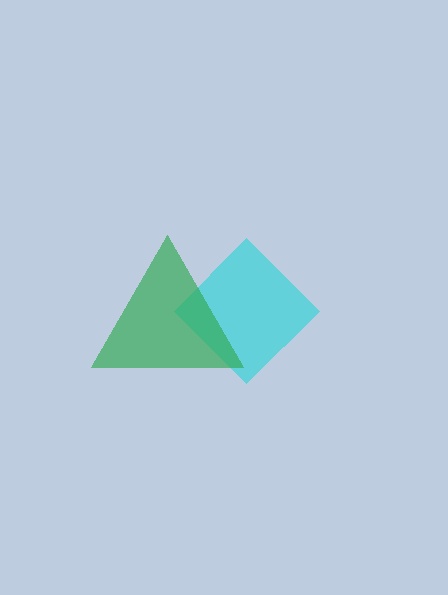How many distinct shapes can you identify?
There are 2 distinct shapes: a cyan diamond, a green triangle.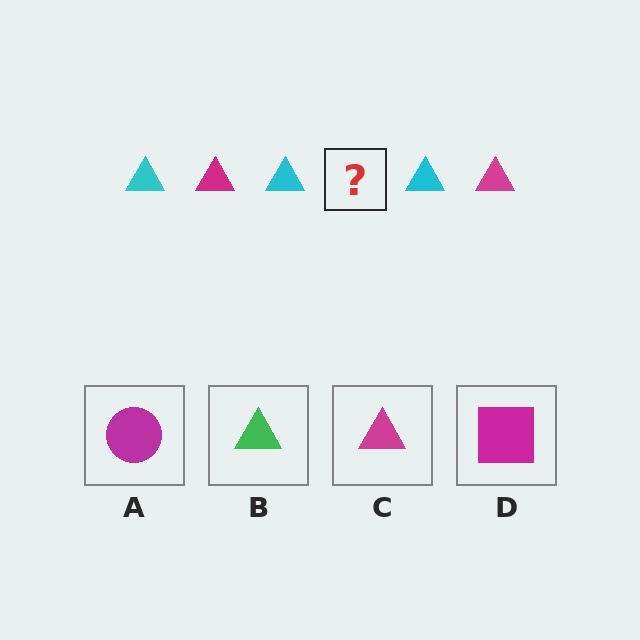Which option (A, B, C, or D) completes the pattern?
C.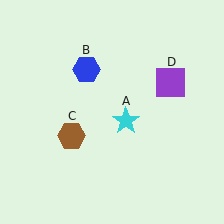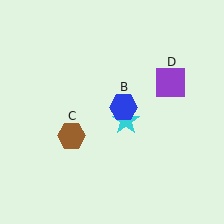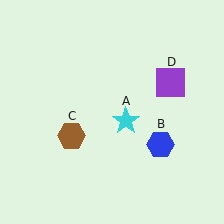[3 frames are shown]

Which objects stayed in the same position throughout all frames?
Cyan star (object A) and brown hexagon (object C) and purple square (object D) remained stationary.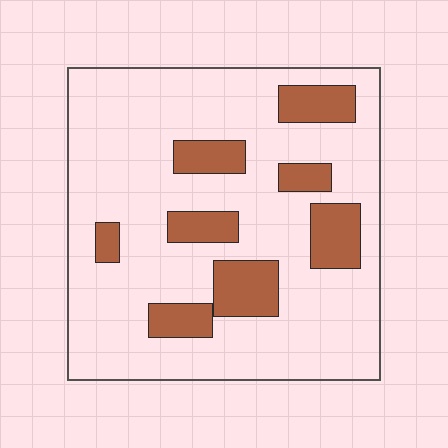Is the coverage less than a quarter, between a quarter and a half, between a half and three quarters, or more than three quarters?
Less than a quarter.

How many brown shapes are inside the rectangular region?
8.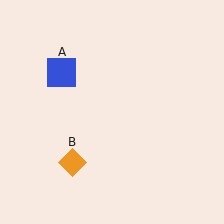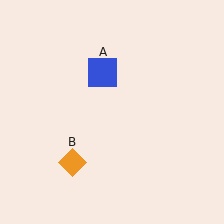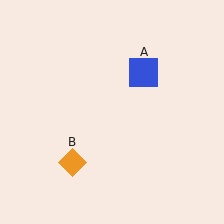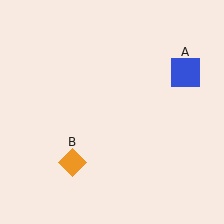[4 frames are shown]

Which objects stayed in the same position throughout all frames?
Orange diamond (object B) remained stationary.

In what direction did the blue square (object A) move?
The blue square (object A) moved right.